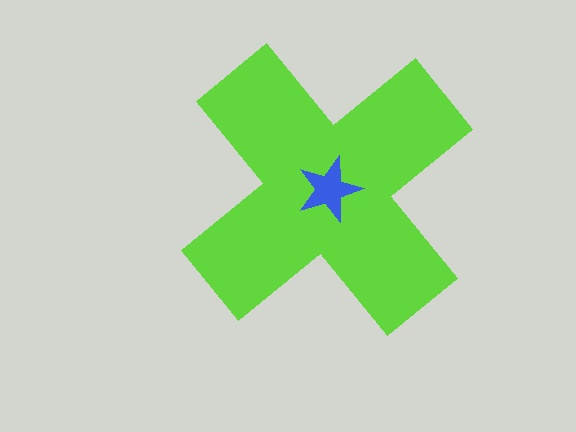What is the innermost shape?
The blue star.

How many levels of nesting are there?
2.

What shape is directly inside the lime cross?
The blue star.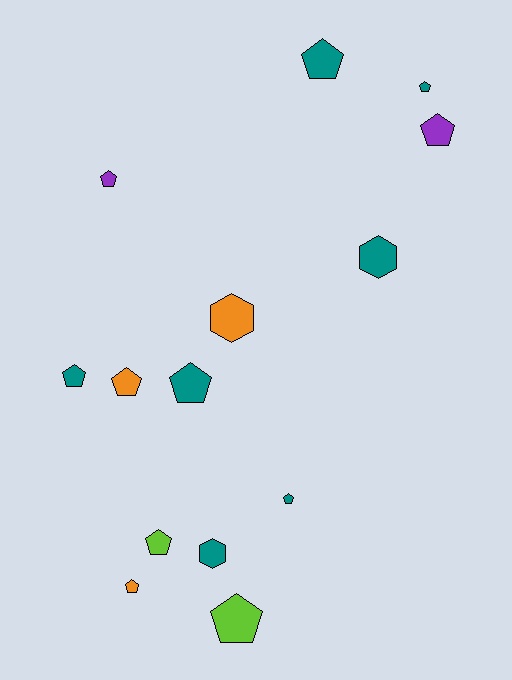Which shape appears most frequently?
Pentagon, with 11 objects.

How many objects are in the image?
There are 14 objects.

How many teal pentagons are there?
There are 5 teal pentagons.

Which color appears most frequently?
Teal, with 7 objects.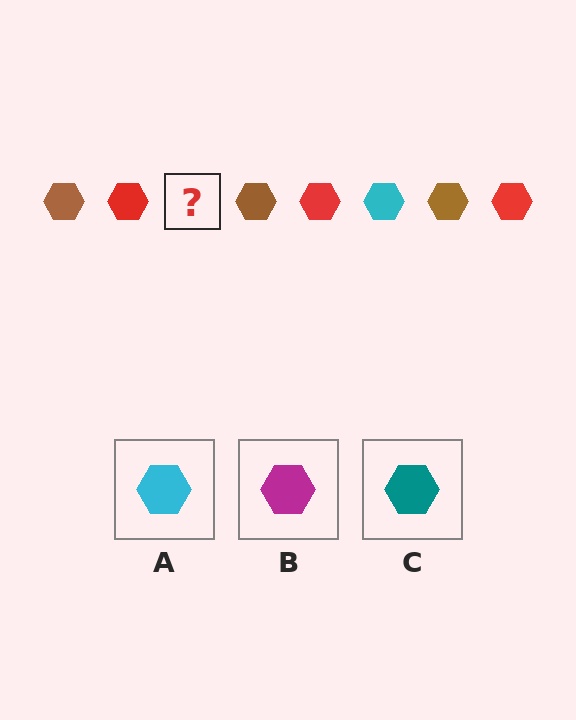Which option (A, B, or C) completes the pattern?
A.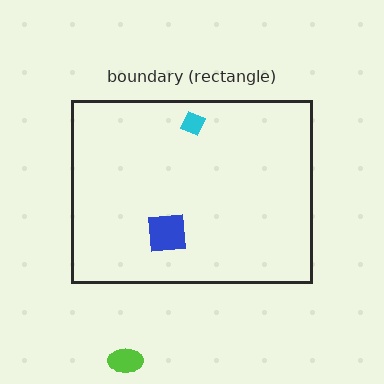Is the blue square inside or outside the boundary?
Inside.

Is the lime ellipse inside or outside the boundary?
Outside.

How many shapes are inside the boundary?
2 inside, 1 outside.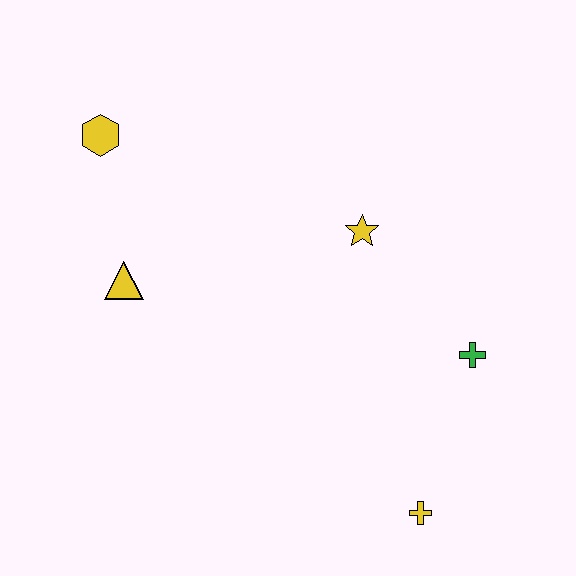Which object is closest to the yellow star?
The green cross is closest to the yellow star.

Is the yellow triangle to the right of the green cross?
No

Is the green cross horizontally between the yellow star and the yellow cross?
No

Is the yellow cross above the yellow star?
No